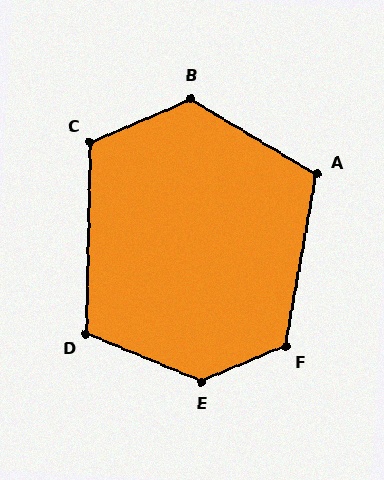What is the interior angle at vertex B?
Approximately 126 degrees (obtuse).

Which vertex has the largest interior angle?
E, at approximately 135 degrees.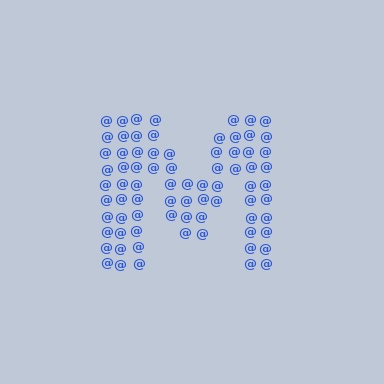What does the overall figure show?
The overall figure shows the letter M.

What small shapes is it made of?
It is made of small at signs.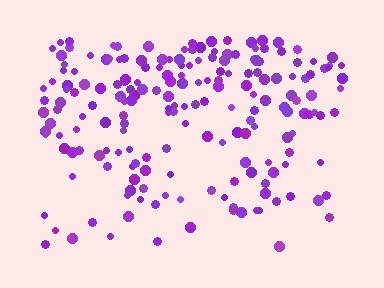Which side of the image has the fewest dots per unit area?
The bottom.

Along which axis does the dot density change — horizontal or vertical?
Vertical.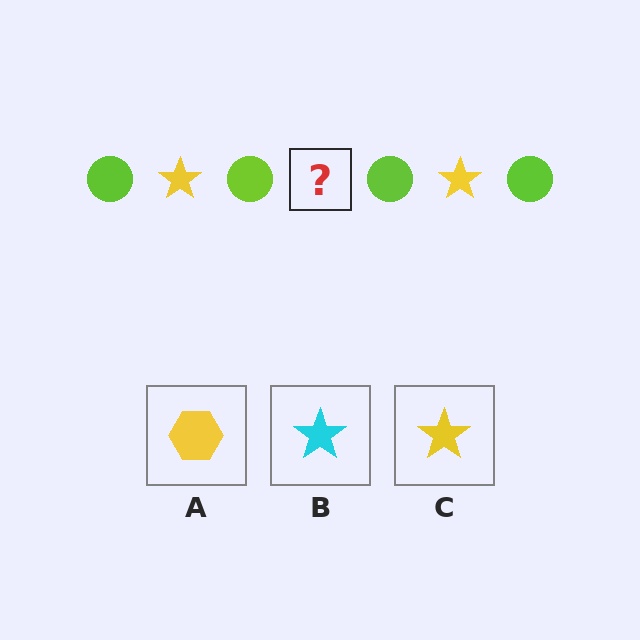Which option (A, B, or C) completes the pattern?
C.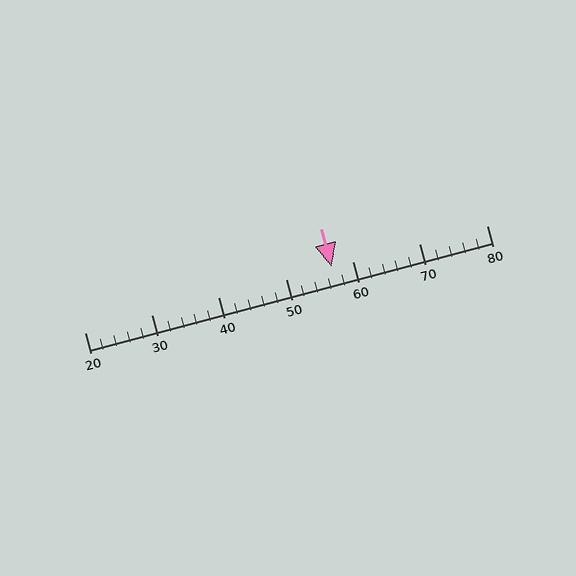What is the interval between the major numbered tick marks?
The major tick marks are spaced 10 units apart.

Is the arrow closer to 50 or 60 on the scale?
The arrow is closer to 60.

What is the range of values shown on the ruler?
The ruler shows values from 20 to 80.